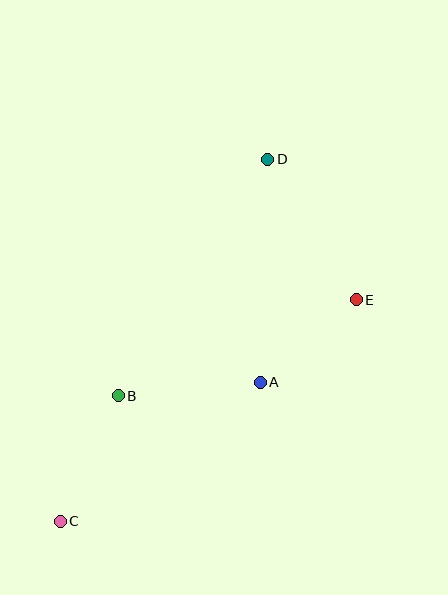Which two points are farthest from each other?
Points C and D are farthest from each other.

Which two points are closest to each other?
Points A and E are closest to each other.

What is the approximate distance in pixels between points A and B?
The distance between A and B is approximately 143 pixels.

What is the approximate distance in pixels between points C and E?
The distance between C and E is approximately 370 pixels.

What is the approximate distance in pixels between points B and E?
The distance between B and E is approximately 257 pixels.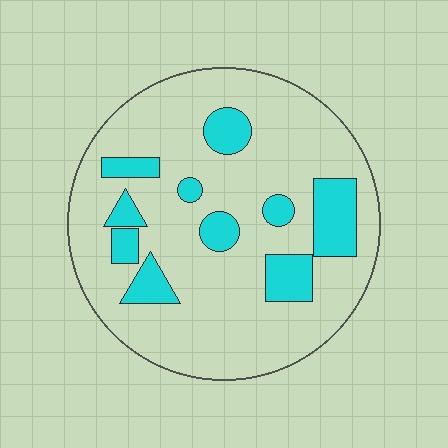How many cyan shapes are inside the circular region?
10.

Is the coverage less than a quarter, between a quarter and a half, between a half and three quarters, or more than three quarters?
Less than a quarter.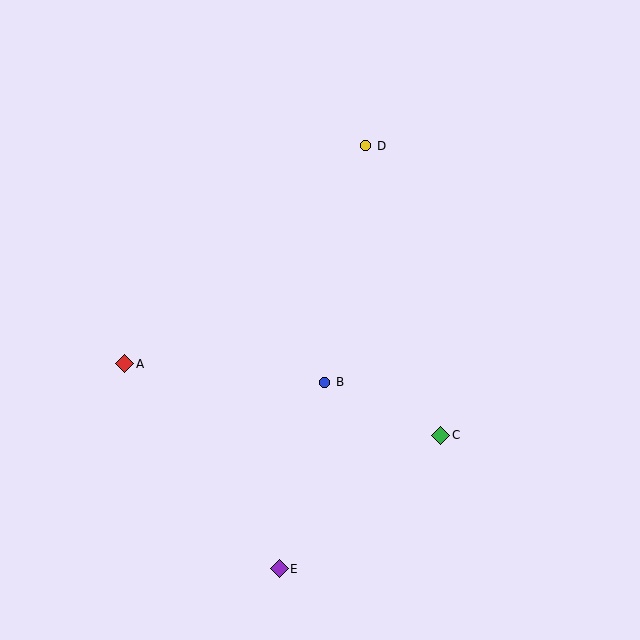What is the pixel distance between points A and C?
The distance between A and C is 324 pixels.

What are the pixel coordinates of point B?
Point B is at (325, 382).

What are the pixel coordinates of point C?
Point C is at (441, 435).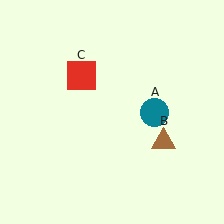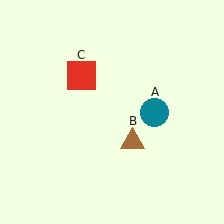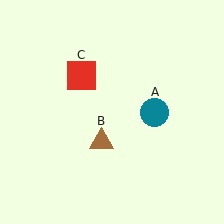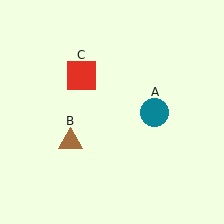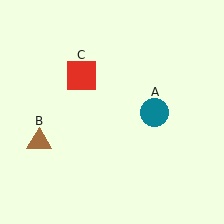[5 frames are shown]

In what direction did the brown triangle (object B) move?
The brown triangle (object B) moved left.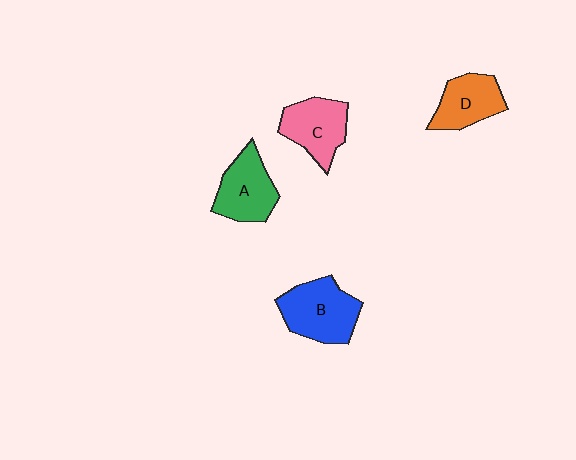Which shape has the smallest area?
Shape D (orange).